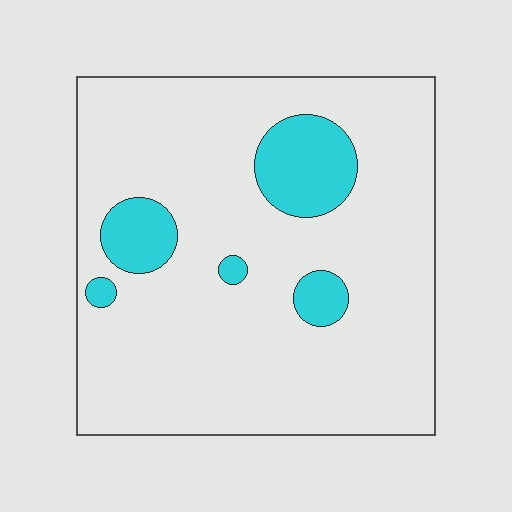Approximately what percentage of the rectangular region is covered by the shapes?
Approximately 15%.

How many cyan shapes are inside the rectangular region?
5.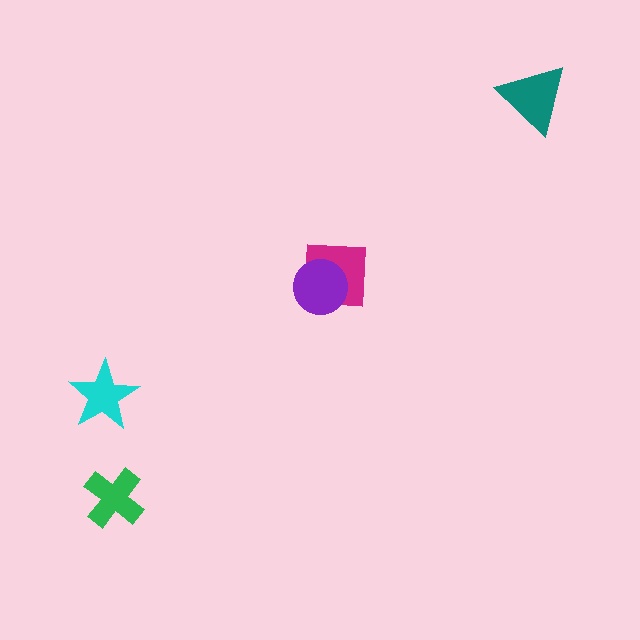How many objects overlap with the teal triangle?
0 objects overlap with the teal triangle.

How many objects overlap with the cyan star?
0 objects overlap with the cyan star.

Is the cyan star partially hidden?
No, no other shape covers it.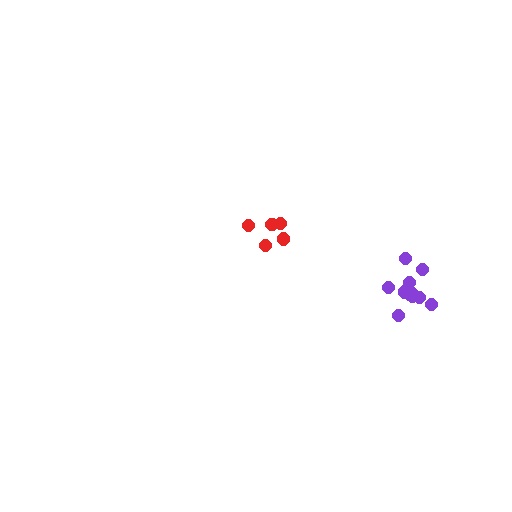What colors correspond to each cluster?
The clusters are colored: red, purple.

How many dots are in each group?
Group 1: 5 dots, Group 2: 11 dots (16 total).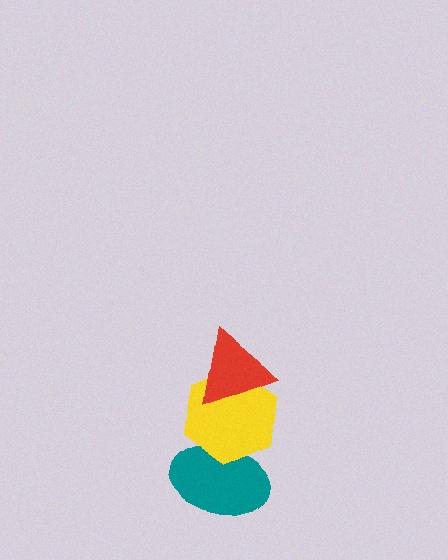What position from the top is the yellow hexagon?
The yellow hexagon is 2nd from the top.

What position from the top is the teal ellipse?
The teal ellipse is 3rd from the top.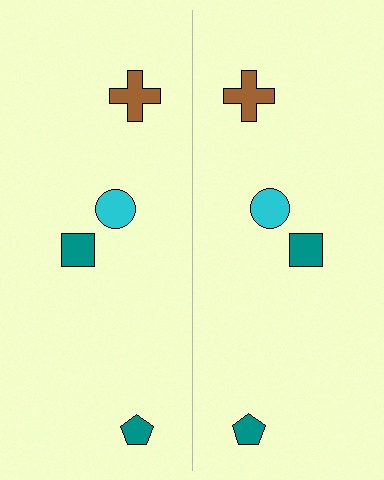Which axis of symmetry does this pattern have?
The pattern has a vertical axis of symmetry running through the center of the image.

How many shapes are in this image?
There are 8 shapes in this image.